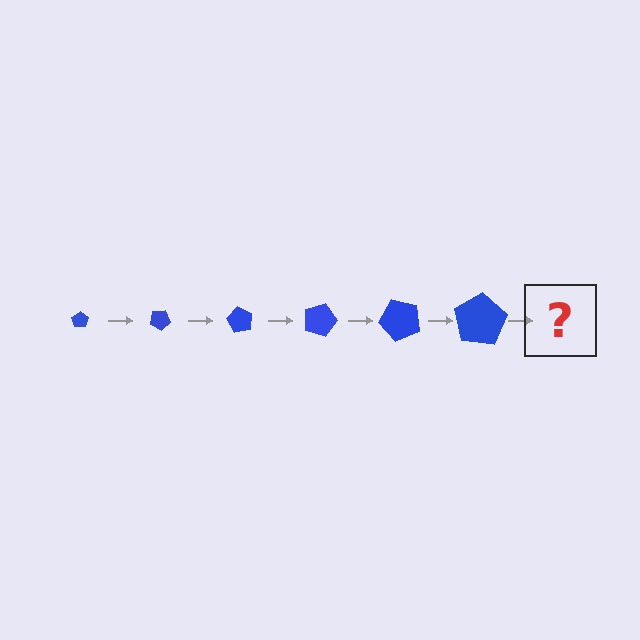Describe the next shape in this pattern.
It should be a pentagon, larger than the previous one and rotated 180 degrees from the start.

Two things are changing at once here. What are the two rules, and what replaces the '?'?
The two rules are that the pentagon grows larger each step and it rotates 30 degrees each step. The '?' should be a pentagon, larger than the previous one and rotated 180 degrees from the start.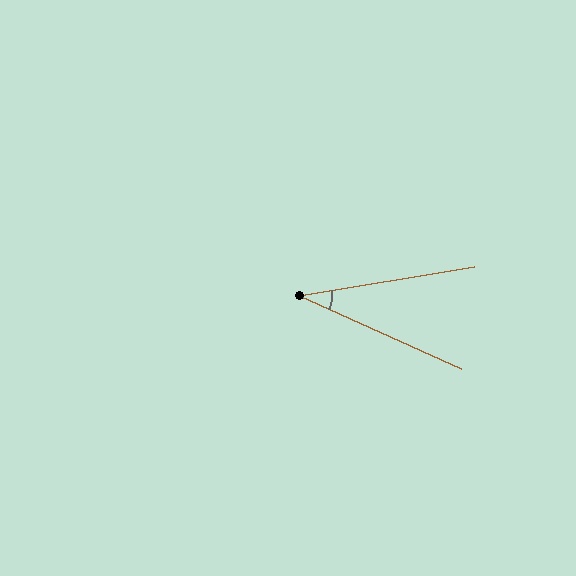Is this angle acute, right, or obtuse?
It is acute.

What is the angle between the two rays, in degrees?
Approximately 34 degrees.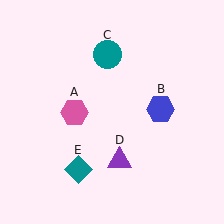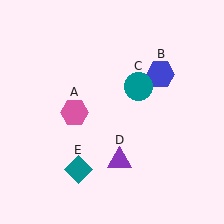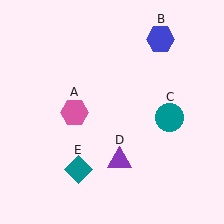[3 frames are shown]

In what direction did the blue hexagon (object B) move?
The blue hexagon (object B) moved up.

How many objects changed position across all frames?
2 objects changed position: blue hexagon (object B), teal circle (object C).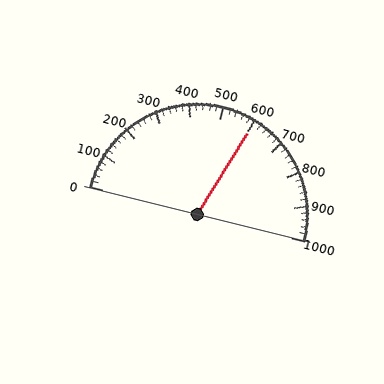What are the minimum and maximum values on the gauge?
The gauge ranges from 0 to 1000.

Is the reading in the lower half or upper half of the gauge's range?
The reading is in the upper half of the range (0 to 1000).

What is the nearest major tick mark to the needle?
The nearest major tick mark is 600.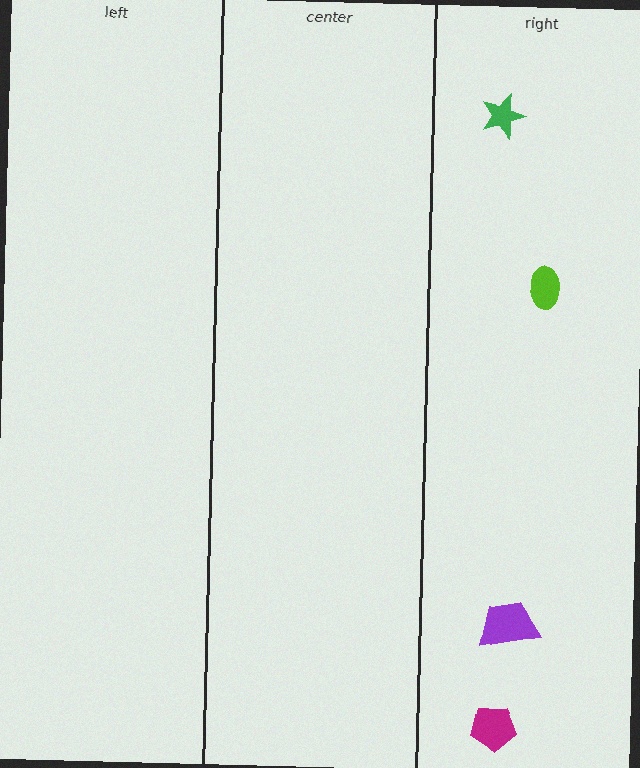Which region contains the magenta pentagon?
The right region.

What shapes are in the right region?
The purple trapezoid, the green star, the lime ellipse, the magenta pentagon.